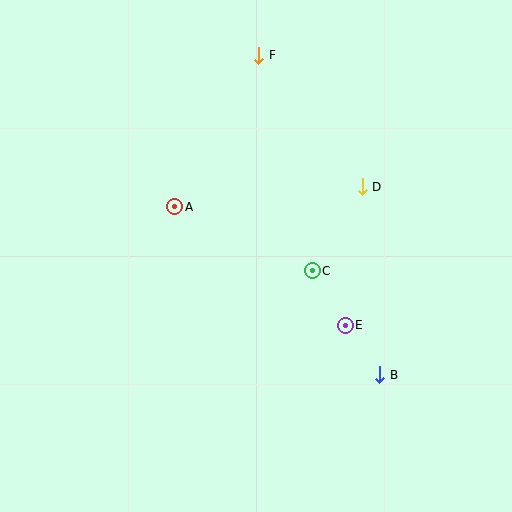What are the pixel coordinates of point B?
Point B is at (380, 375).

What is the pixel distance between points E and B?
The distance between E and B is 60 pixels.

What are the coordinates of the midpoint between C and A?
The midpoint between C and A is at (244, 239).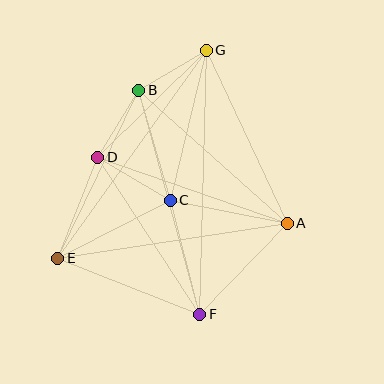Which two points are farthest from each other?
Points F and G are farthest from each other.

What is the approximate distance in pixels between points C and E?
The distance between C and E is approximately 127 pixels.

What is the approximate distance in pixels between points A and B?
The distance between A and B is approximately 199 pixels.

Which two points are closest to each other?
Points B and G are closest to each other.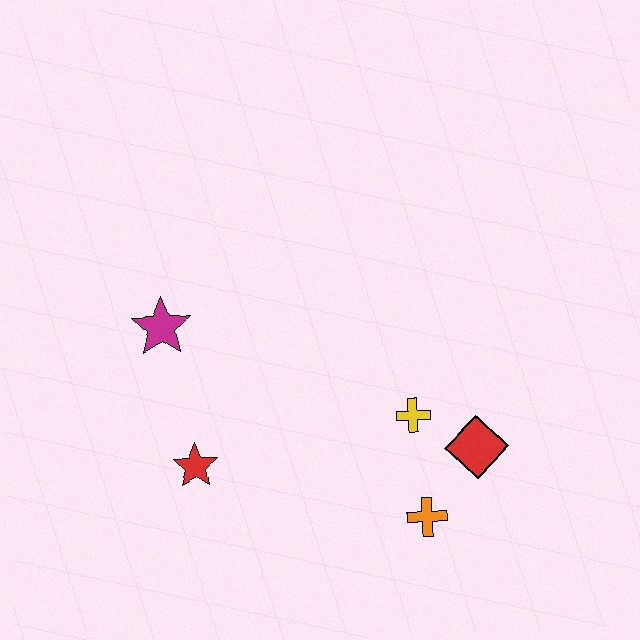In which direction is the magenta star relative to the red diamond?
The magenta star is to the left of the red diamond.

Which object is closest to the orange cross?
The red diamond is closest to the orange cross.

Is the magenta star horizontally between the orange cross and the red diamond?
No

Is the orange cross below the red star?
Yes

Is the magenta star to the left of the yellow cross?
Yes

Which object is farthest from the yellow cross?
The magenta star is farthest from the yellow cross.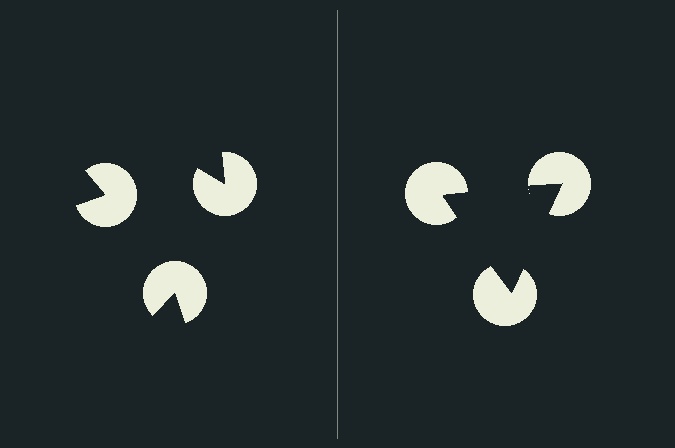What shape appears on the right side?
An illusory triangle.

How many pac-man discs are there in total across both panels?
6 — 3 on each side.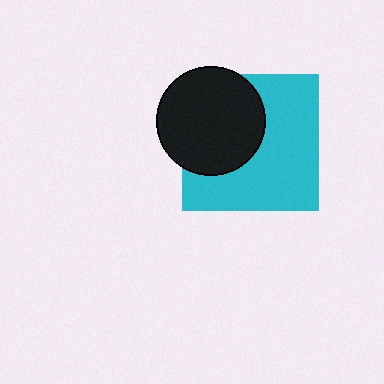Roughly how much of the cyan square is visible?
About half of it is visible (roughly 60%).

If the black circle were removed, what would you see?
You would see the complete cyan square.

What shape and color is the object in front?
The object in front is a black circle.